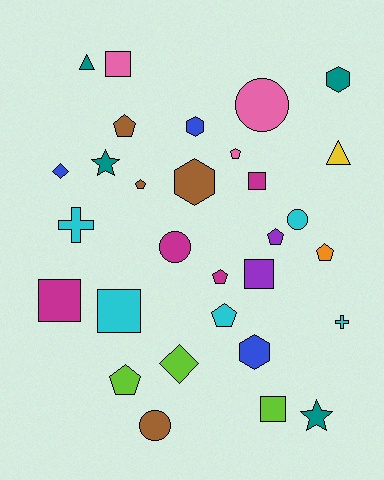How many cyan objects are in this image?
There are 5 cyan objects.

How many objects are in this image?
There are 30 objects.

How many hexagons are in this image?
There are 4 hexagons.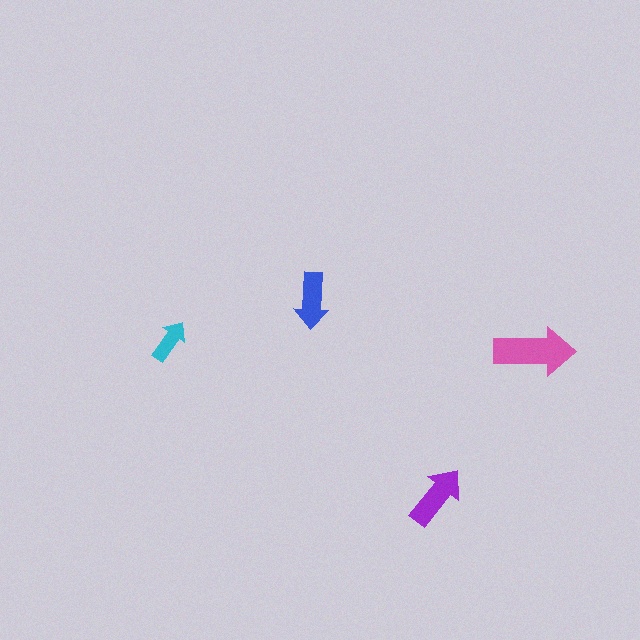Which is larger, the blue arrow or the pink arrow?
The pink one.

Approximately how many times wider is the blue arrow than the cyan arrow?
About 1.5 times wider.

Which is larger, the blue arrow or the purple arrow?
The purple one.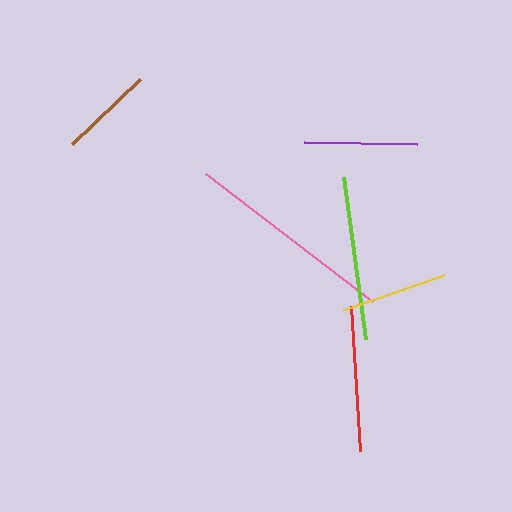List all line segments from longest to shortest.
From longest to shortest: pink, lime, red, purple, yellow, brown.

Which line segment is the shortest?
The brown line is the shortest at approximately 94 pixels.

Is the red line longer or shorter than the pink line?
The pink line is longer than the red line.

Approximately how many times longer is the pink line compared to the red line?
The pink line is approximately 1.4 times the length of the red line.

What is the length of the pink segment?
The pink segment is approximately 210 pixels long.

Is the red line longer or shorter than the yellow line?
The red line is longer than the yellow line.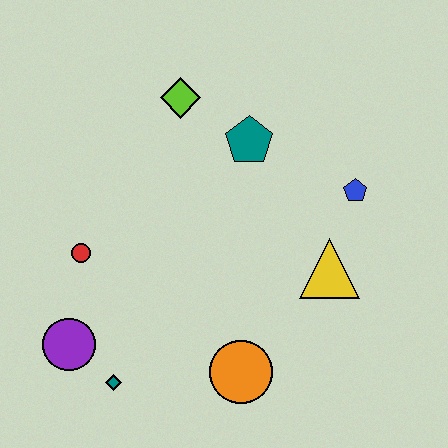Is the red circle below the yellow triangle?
No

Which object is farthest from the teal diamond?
The blue pentagon is farthest from the teal diamond.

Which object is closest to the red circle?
The purple circle is closest to the red circle.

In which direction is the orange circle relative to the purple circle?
The orange circle is to the right of the purple circle.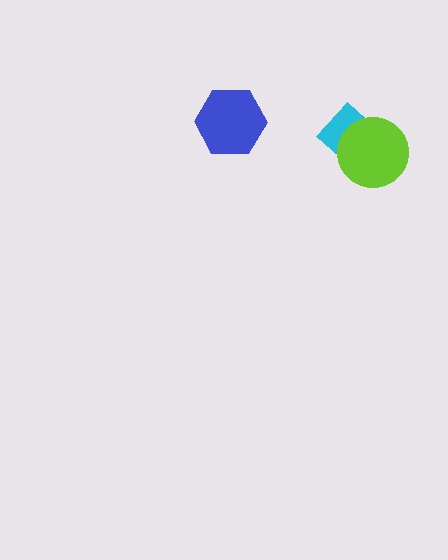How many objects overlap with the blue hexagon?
0 objects overlap with the blue hexagon.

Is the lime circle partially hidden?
No, no other shape covers it.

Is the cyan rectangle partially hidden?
Yes, it is partially covered by another shape.